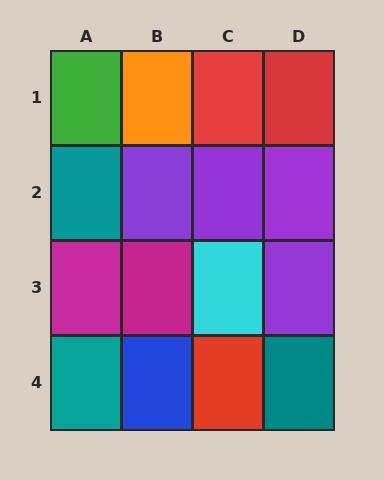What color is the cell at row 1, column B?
Orange.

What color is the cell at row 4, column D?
Teal.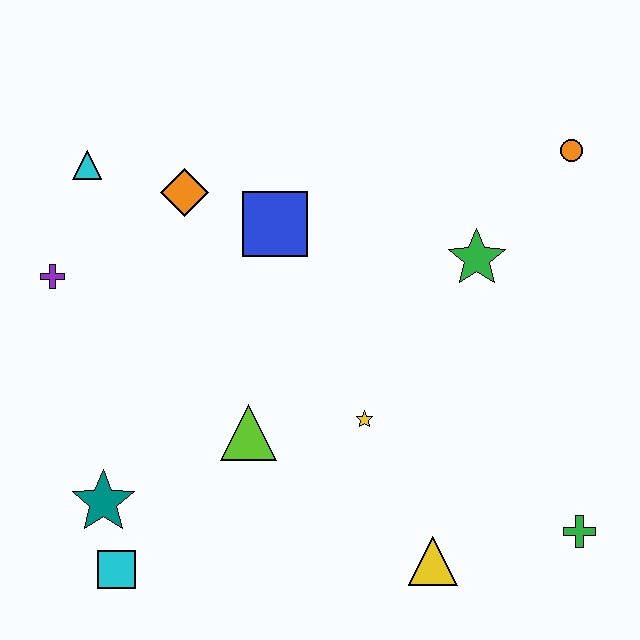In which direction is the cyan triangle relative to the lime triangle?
The cyan triangle is above the lime triangle.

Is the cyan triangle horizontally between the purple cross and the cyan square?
Yes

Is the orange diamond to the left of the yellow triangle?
Yes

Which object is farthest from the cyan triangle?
The green cross is farthest from the cyan triangle.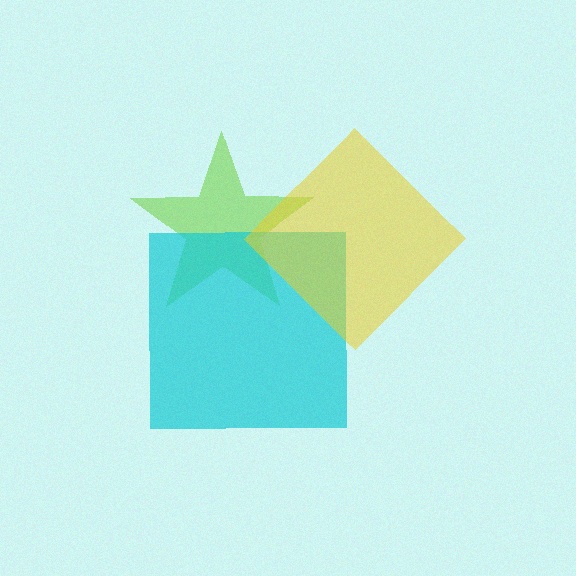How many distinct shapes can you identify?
There are 3 distinct shapes: a lime star, a cyan square, a yellow diamond.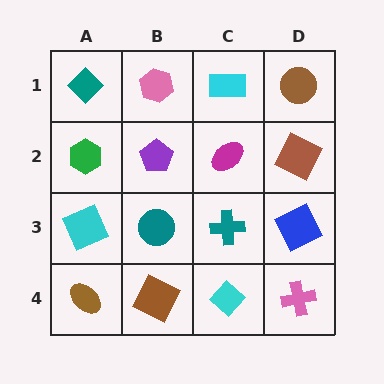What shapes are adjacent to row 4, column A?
A cyan square (row 3, column A), a brown square (row 4, column B).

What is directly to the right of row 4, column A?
A brown square.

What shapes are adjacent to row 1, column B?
A purple pentagon (row 2, column B), a teal diamond (row 1, column A), a cyan rectangle (row 1, column C).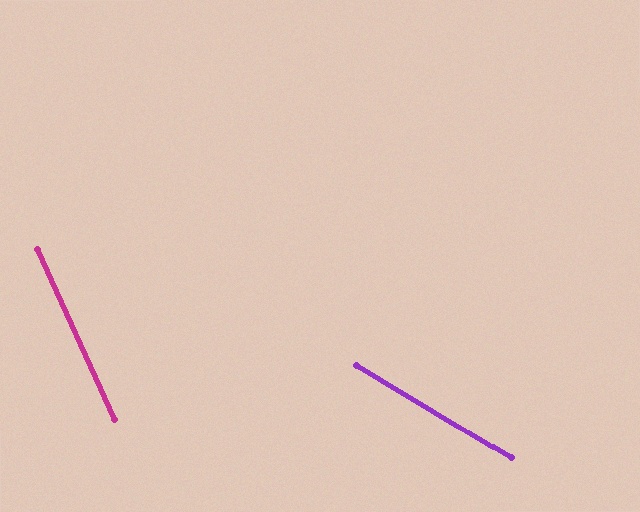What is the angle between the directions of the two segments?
Approximately 35 degrees.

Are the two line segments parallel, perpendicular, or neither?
Neither parallel nor perpendicular — they differ by about 35°.